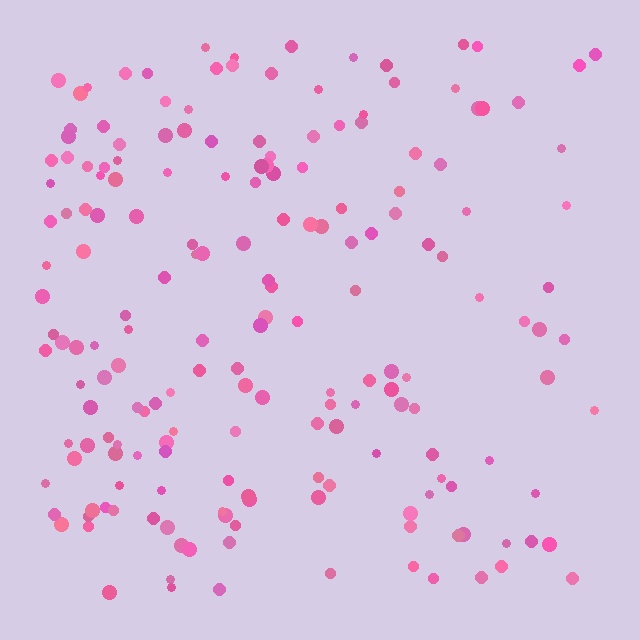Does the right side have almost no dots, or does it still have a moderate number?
Still a moderate number, just noticeably fewer than the left.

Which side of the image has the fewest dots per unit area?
The right.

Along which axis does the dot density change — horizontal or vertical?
Horizontal.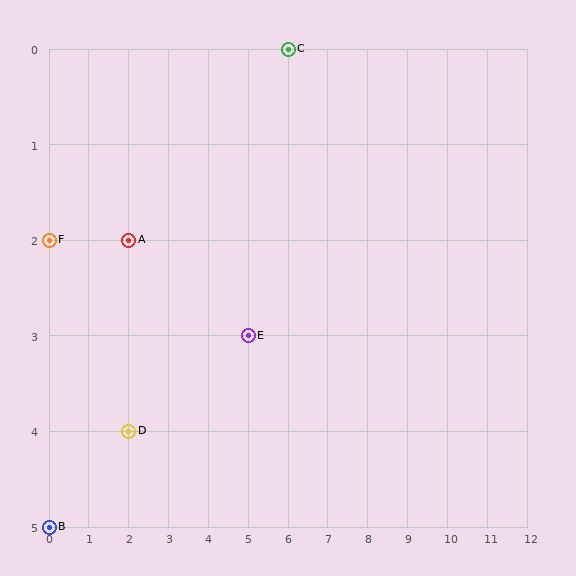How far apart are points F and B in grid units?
Points F and B are 3 rows apart.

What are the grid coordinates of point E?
Point E is at grid coordinates (5, 3).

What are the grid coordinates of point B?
Point B is at grid coordinates (0, 5).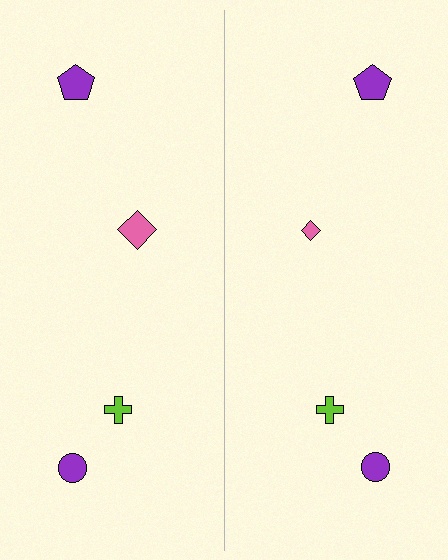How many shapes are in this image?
There are 8 shapes in this image.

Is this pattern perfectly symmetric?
No, the pattern is not perfectly symmetric. The pink diamond on the right side has a different size than its mirror counterpart.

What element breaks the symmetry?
The pink diamond on the right side has a different size than its mirror counterpart.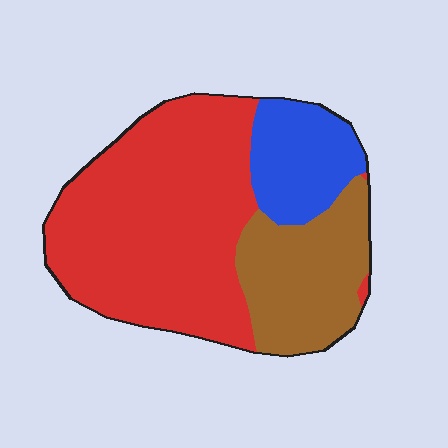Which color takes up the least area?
Blue, at roughly 15%.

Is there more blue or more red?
Red.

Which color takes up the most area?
Red, at roughly 60%.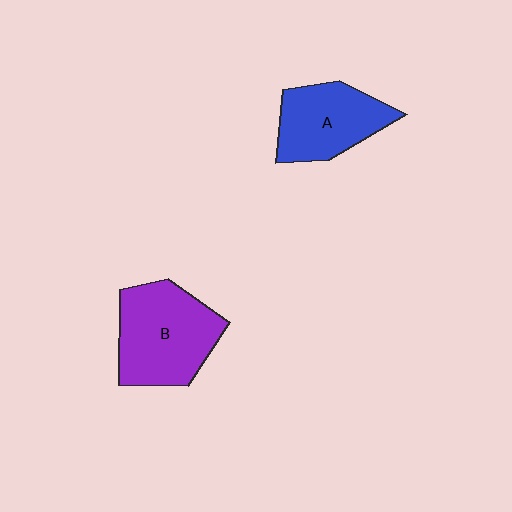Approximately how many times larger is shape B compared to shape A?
Approximately 1.3 times.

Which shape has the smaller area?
Shape A (blue).